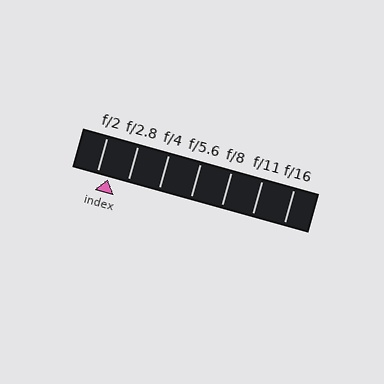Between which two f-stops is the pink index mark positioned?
The index mark is between f/2 and f/2.8.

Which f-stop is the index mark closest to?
The index mark is closest to f/2.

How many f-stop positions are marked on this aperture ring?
There are 7 f-stop positions marked.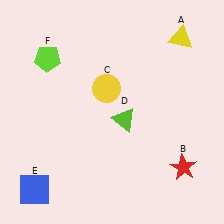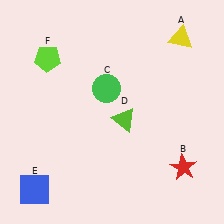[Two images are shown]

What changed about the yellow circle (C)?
In Image 1, C is yellow. In Image 2, it changed to green.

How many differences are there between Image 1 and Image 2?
There is 1 difference between the two images.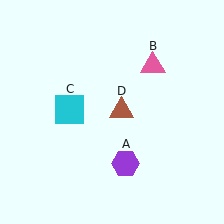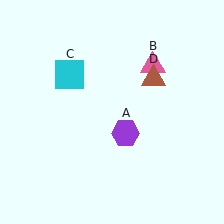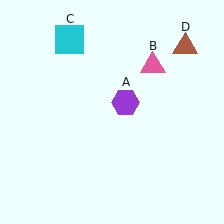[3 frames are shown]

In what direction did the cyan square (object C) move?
The cyan square (object C) moved up.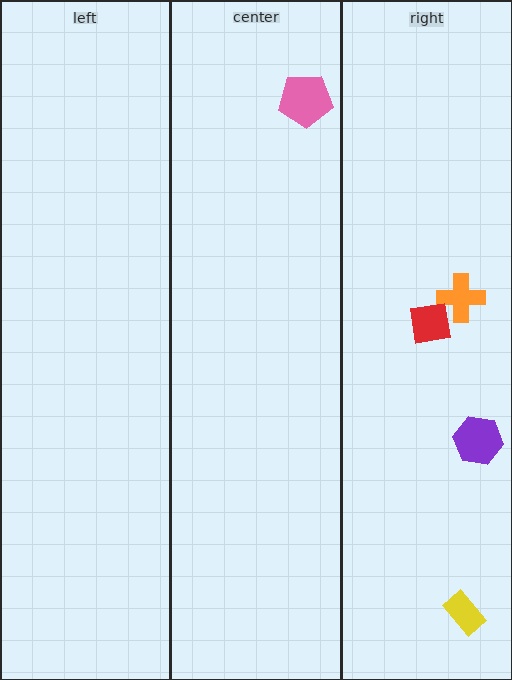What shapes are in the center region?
The pink pentagon.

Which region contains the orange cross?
The right region.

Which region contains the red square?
The right region.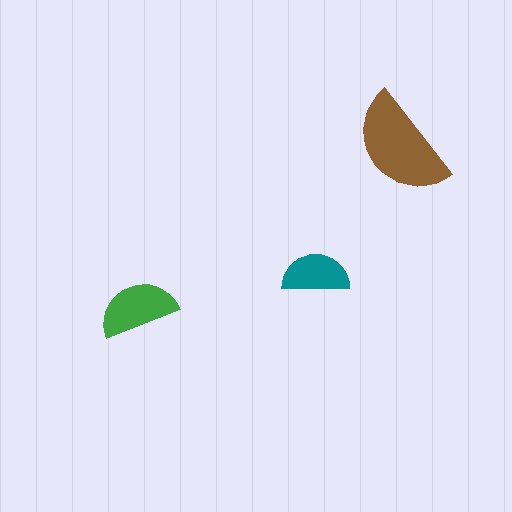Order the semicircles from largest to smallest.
the brown one, the green one, the teal one.